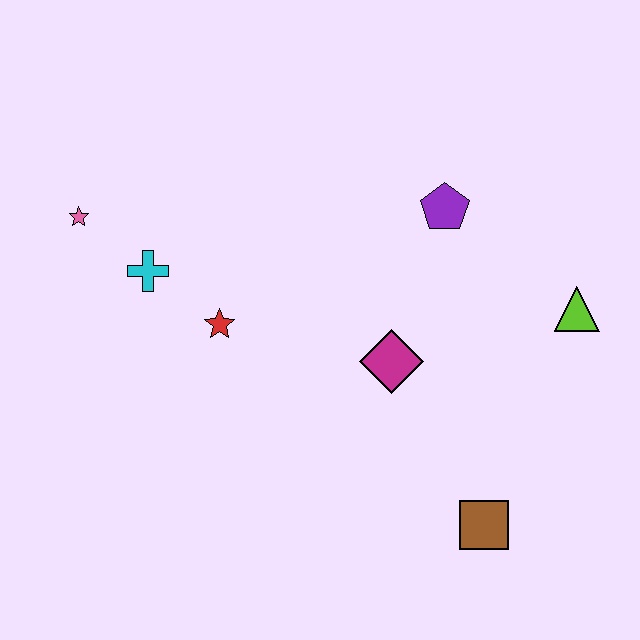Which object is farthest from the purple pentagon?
The pink star is farthest from the purple pentagon.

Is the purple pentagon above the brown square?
Yes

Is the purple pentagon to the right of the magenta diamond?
Yes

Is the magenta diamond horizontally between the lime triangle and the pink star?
Yes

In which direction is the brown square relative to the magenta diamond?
The brown square is below the magenta diamond.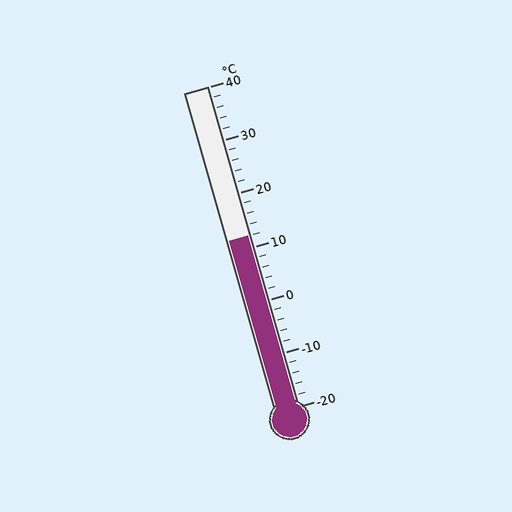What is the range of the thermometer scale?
The thermometer scale ranges from -20°C to 40°C.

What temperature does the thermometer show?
The thermometer shows approximately 12°C.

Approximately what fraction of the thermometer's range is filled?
The thermometer is filled to approximately 55% of its range.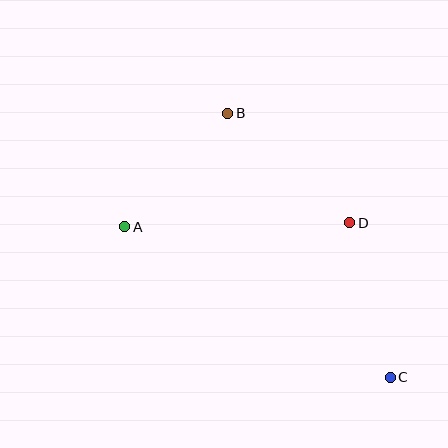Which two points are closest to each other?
Points A and B are closest to each other.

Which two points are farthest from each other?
Points B and C are farthest from each other.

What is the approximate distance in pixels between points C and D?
The distance between C and D is approximately 160 pixels.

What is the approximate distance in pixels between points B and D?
The distance between B and D is approximately 164 pixels.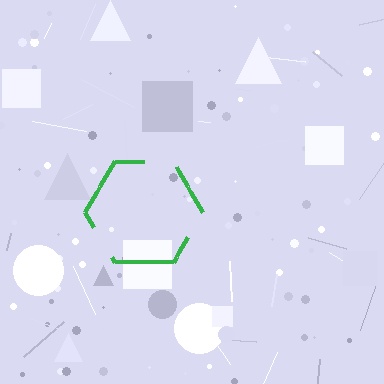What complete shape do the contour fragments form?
The contour fragments form a hexagon.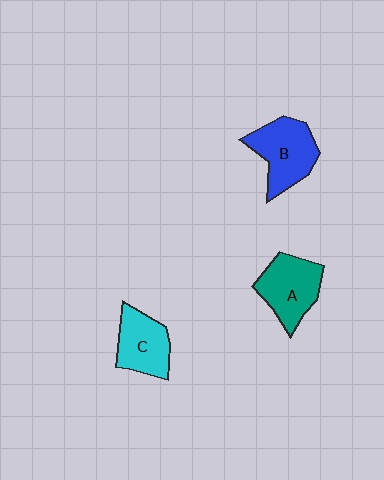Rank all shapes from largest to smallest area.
From largest to smallest: B (blue), A (teal), C (cyan).